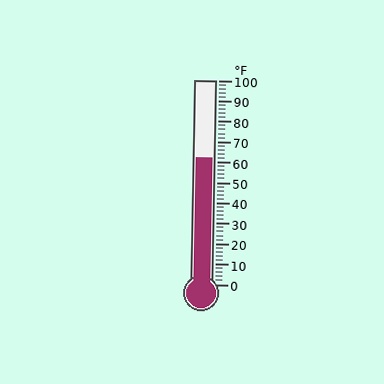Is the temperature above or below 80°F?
The temperature is below 80°F.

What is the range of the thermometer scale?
The thermometer scale ranges from 0°F to 100°F.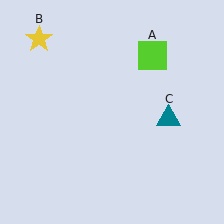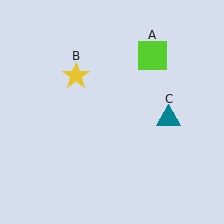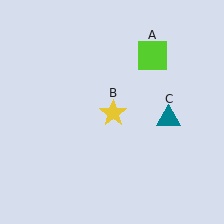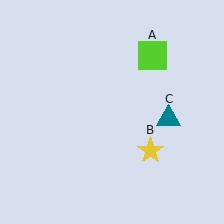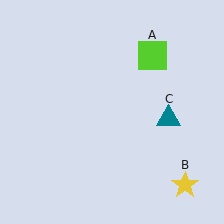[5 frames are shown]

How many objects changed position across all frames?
1 object changed position: yellow star (object B).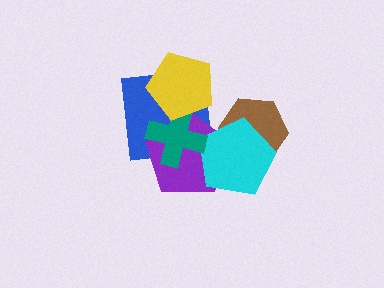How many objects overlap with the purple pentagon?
5 objects overlap with the purple pentagon.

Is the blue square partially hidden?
Yes, it is partially covered by another shape.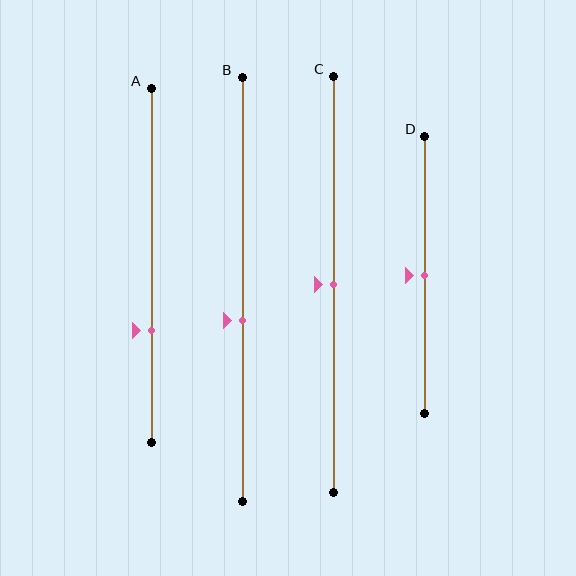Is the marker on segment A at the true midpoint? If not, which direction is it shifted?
No, the marker on segment A is shifted downward by about 18% of the segment length.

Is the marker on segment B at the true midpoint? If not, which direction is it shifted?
No, the marker on segment B is shifted downward by about 7% of the segment length.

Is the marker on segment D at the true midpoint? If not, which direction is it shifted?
Yes, the marker on segment D is at the true midpoint.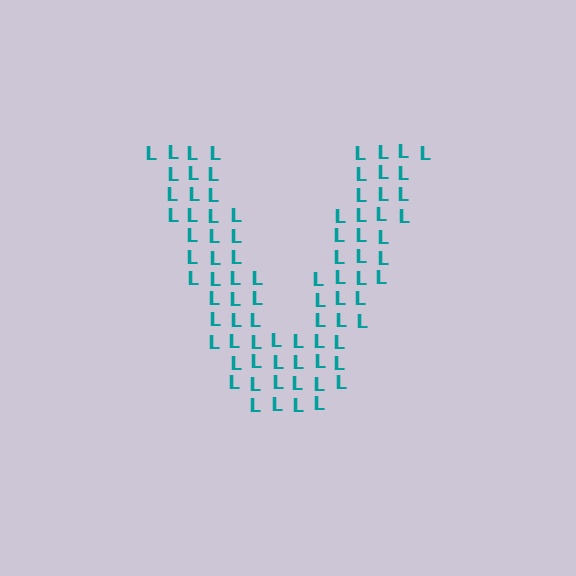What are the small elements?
The small elements are letter L's.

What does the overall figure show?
The overall figure shows the letter V.